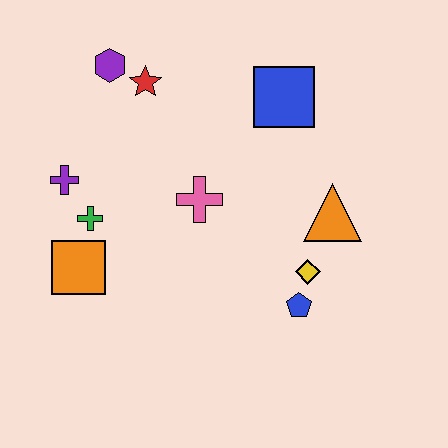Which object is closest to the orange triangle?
The yellow diamond is closest to the orange triangle.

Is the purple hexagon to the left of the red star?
Yes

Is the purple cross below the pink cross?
No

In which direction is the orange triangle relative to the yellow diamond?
The orange triangle is above the yellow diamond.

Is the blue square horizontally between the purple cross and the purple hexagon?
No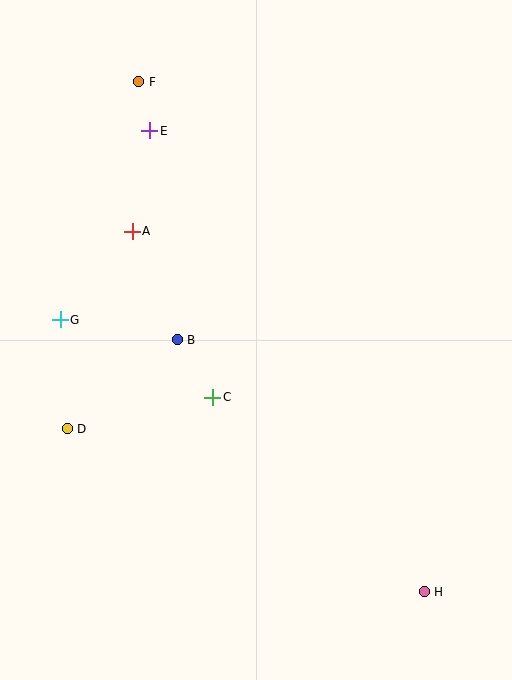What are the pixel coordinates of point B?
Point B is at (177, 340).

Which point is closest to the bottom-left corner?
Point D is closest to the bottom-left corner.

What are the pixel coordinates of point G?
Point G is at (60, 320).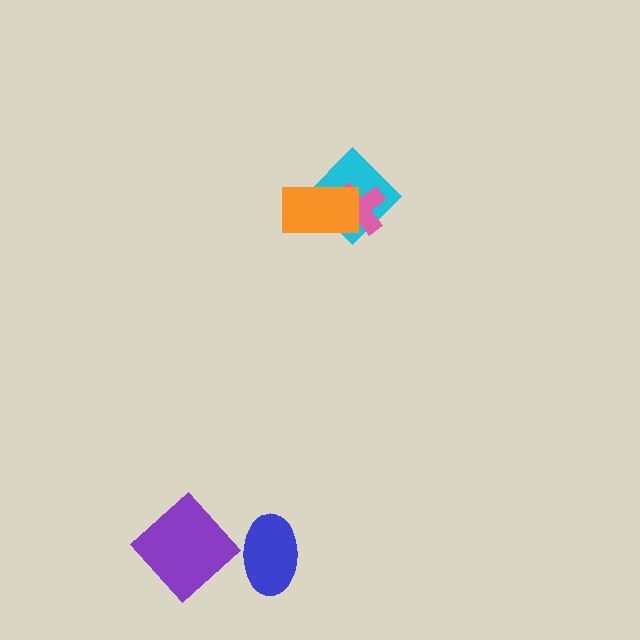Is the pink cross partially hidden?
Yes, it is partially covered by another shape.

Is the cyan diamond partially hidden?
Yes, it is partially covered by another shape.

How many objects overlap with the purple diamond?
0 objects overlap with the purple diamond.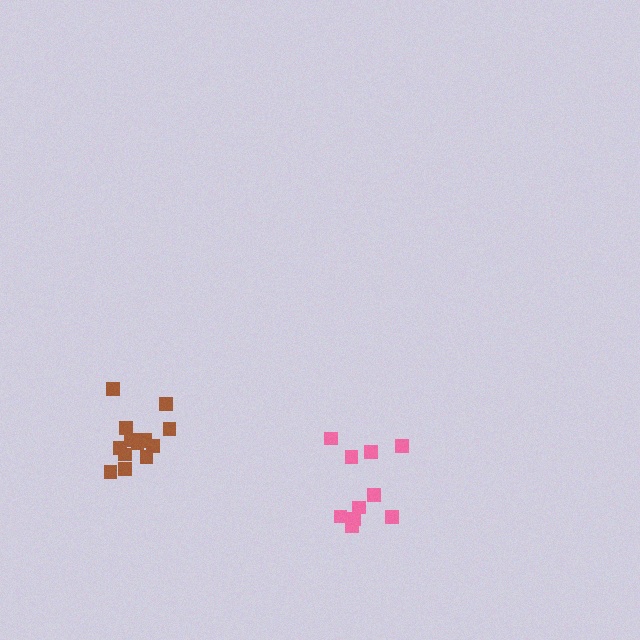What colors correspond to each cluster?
The clusters are colored: brown, pink.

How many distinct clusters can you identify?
There are 2 distinct clusters.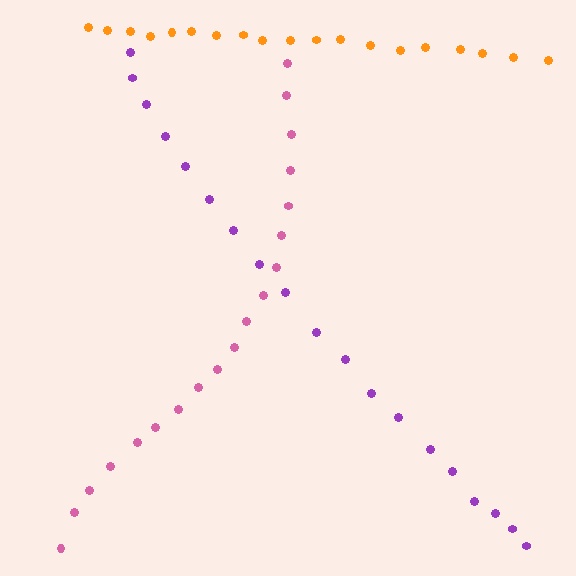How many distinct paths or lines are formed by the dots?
There are 3 distinct paths.